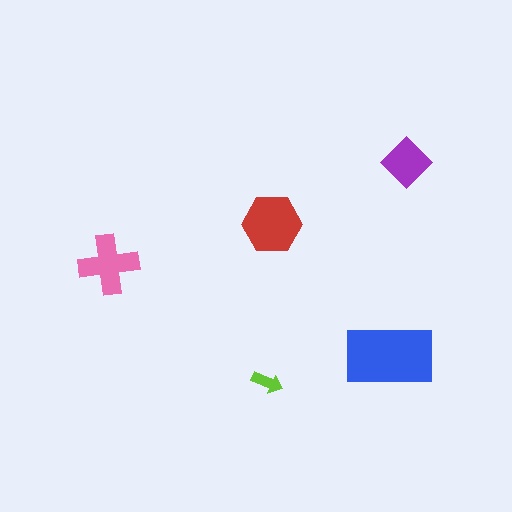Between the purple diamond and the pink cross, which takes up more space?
The pink cross.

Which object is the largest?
The blue rectangle.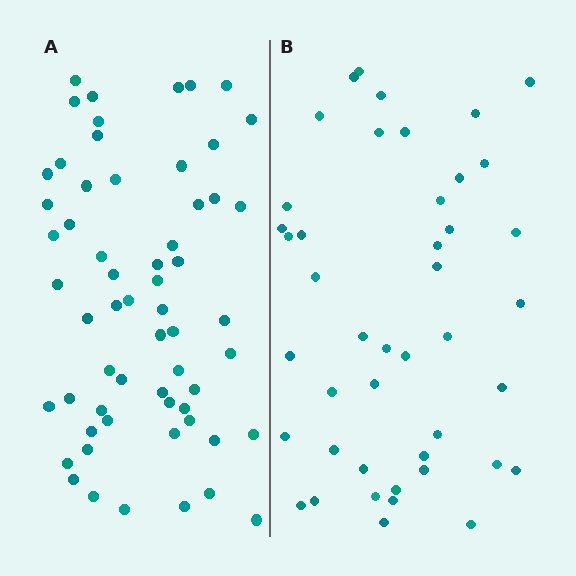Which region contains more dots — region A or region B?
Region A (the left region) has more dots.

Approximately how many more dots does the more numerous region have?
Region A has approximately 15 more dots than region B.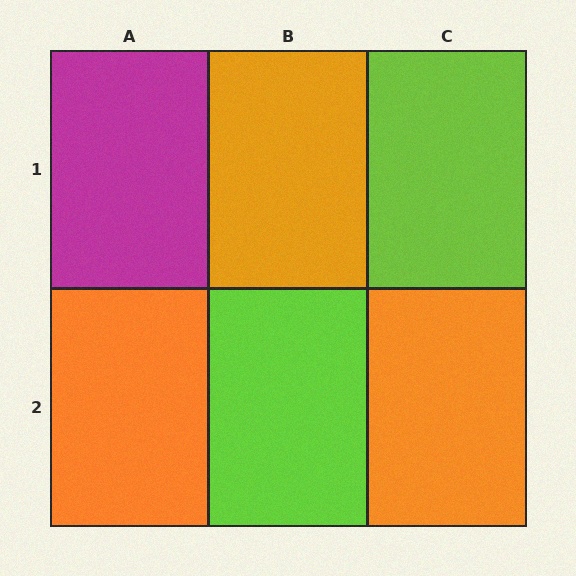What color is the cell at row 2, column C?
Orange.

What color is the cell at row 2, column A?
Orange.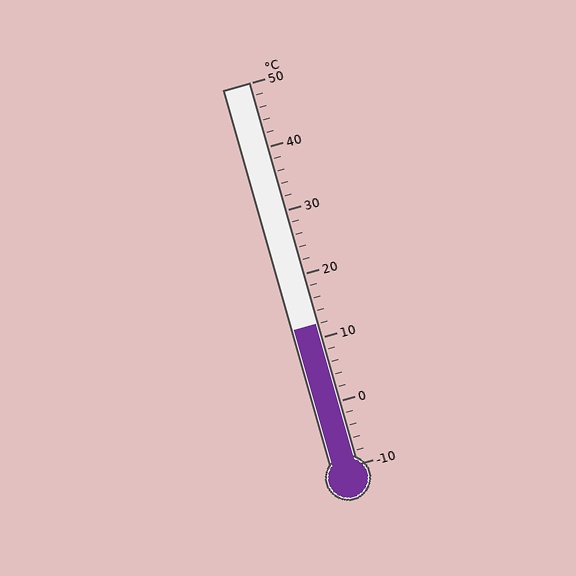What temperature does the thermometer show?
The thermometer shows approximately 12°C.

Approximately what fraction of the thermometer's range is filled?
The thermometer is filled to approximately 35% of its range.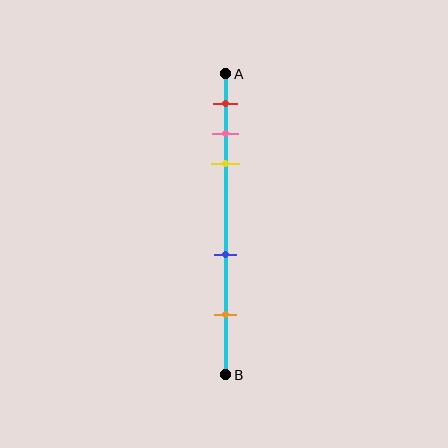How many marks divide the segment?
There are 5 marks dividing the segment.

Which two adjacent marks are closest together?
The pink and yellow marks are the closest adjacent pair.